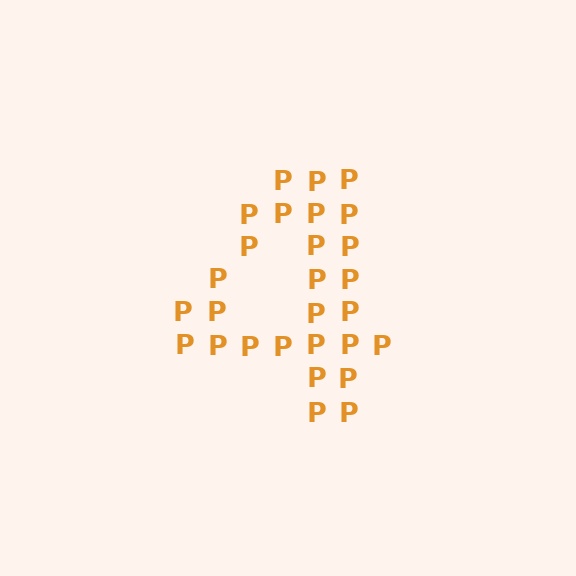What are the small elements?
The small elements are letter P's.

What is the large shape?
The large shape is the digit 4.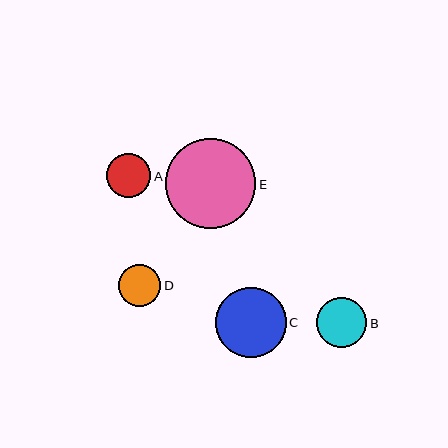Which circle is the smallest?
Circle D is the smallest with a size of approximately 42 pixels.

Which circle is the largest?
Circle E is the largest with a size of approximately 90 pixels.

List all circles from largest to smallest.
From largest to smallest: E, C, B, A, D.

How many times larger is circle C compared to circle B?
Circle C is approximately 1.4 times the size of circle B.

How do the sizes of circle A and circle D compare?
Circle A and circle D are approximately the same size.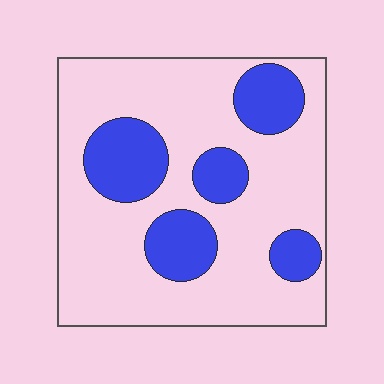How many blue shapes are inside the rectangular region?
5.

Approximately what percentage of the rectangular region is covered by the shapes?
Approximately 25%.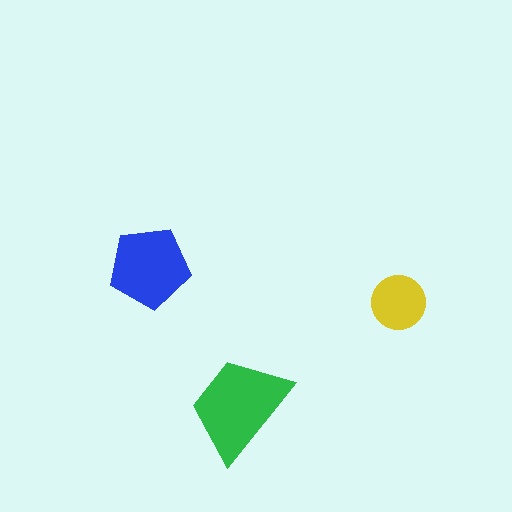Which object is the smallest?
The yellow circle.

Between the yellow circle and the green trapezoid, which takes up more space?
The green trapezoid.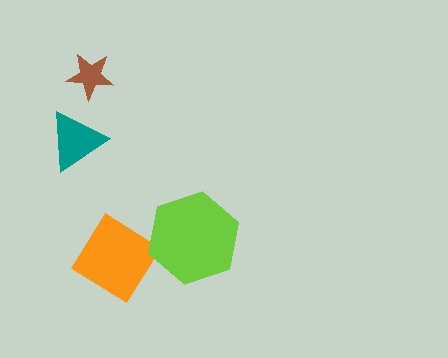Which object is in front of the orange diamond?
The lime hexagon is in front of the orange diamond.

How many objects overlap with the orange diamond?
1 object overlaps with the orange diamond.